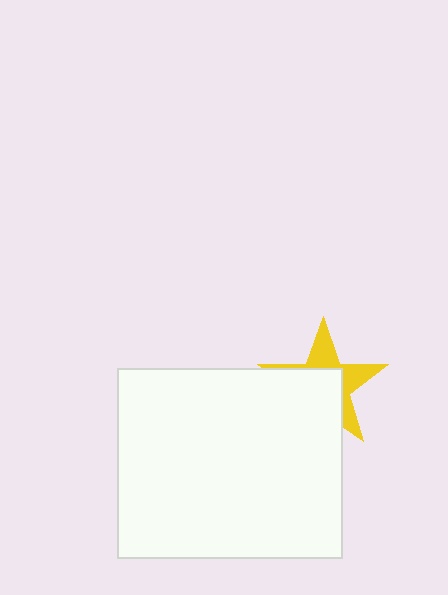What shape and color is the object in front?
The object in front is a white rectangle.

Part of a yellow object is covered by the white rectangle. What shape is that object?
It is a star.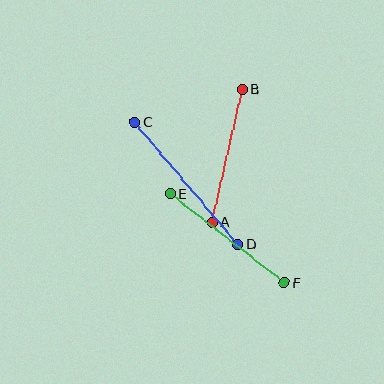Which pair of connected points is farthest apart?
Points C and D are farthest apart.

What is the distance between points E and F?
The distance is approximately 145 pixels.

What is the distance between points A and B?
The distance is approximately 136 pixels.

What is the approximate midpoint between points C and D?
The midpoint is at approximately (186, 183) pixels.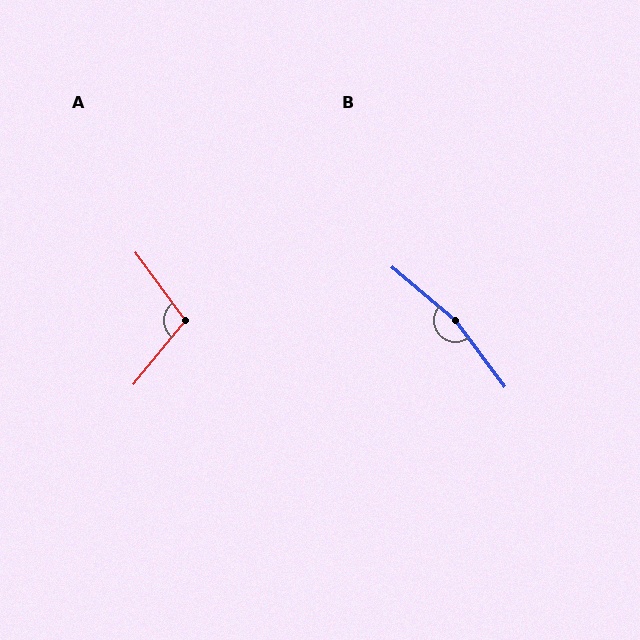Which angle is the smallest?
A, at approximately 104 degrees.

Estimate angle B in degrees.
Approximately 167 degrees.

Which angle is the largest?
B, at approximately 167 degrees.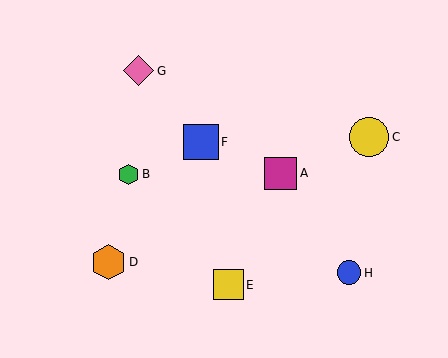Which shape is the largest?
The yellow circle (labeled C) is the largest.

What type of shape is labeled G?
Shape G is a pink diamond.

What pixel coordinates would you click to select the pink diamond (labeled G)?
Click at (139, 71) to select the pink diamond G.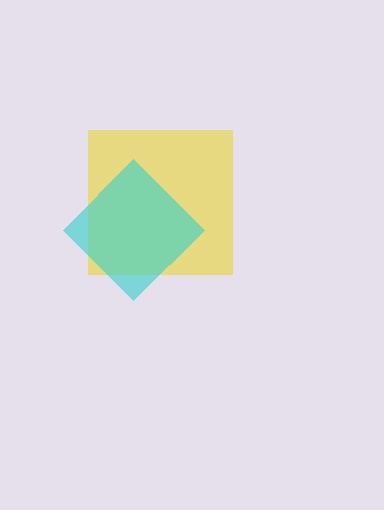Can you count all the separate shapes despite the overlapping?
Yes, there are 2 separate shapes.